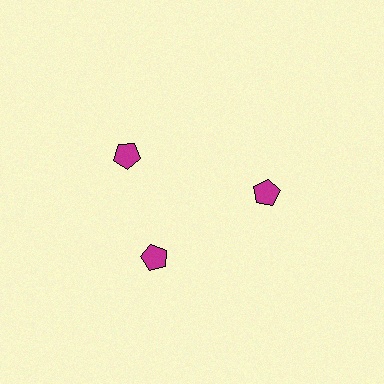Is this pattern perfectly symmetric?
No. The 3 magenta pentagons are arranged in a ring, but one element near the 11 o'clock position is rotated out of alignment along the ring, breaking the 3-fold rotational symmetry.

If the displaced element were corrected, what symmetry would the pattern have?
It would have 3-fold rotational symmetry — the pattern would map onto itself every 120 degrees.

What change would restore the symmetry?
The symmetry would be restored by rotating it back into even spacing with its neighbors so that all 3 pentagons sit at equal angles and equal distance from the center.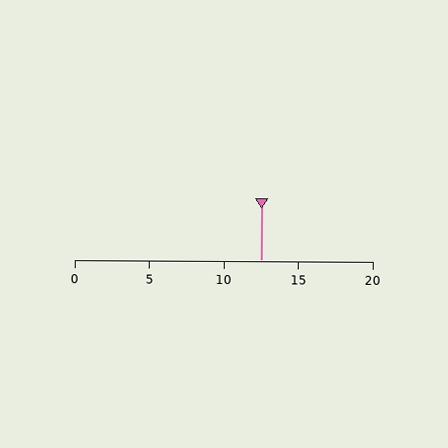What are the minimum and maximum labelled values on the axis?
The axis runs from 0 to 20.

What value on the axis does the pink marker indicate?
The marker indicates approximately 12.5.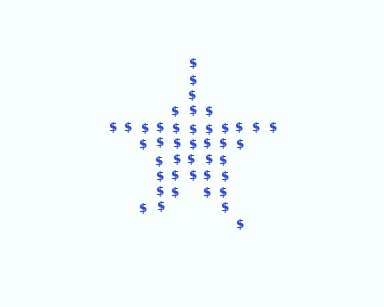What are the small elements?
The small elements are dollar signs.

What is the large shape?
The large shape is a star.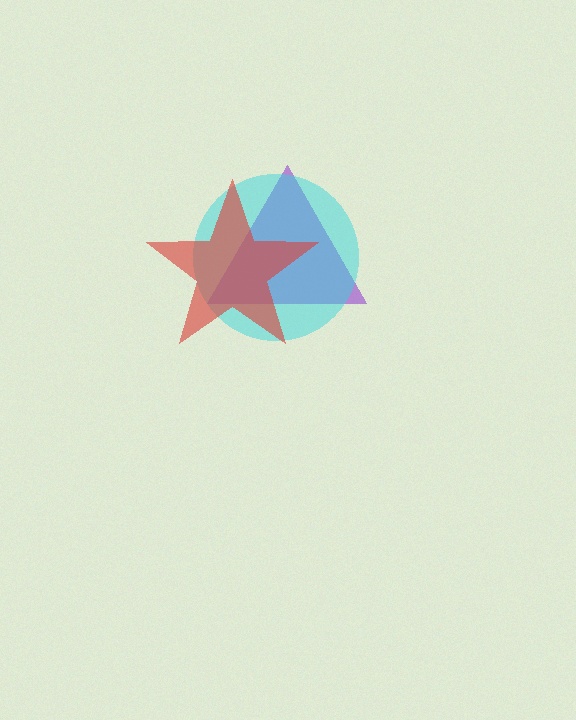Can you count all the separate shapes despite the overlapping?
Yes, there are 3 separate shapes.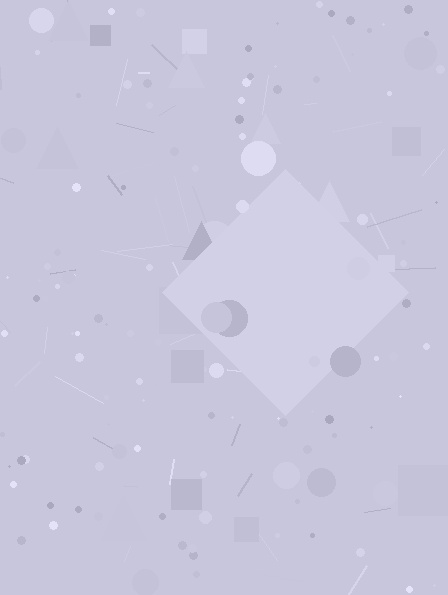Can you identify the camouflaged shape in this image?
The camouflaged shape is a diamond.